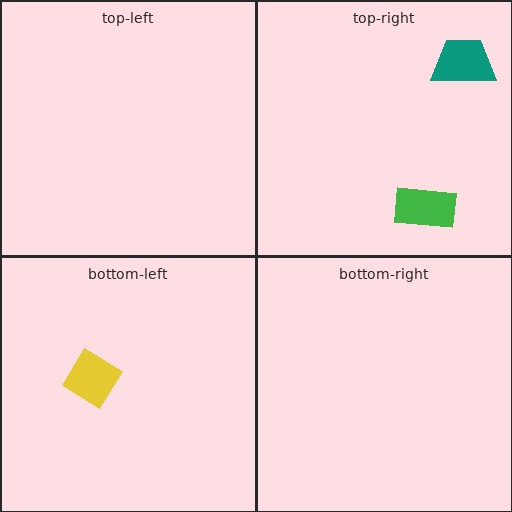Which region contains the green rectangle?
The top-right region.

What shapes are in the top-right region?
The teal trapezoid, the green rectangle.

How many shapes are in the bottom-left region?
1.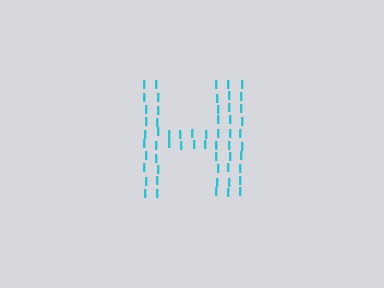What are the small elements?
The small elements are letter I's.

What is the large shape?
The large shape is the letter H.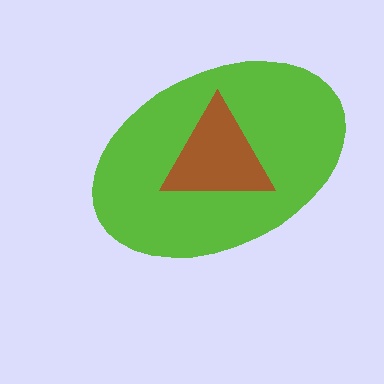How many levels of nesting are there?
2.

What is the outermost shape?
The lime ellipse.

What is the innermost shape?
The brown triangle.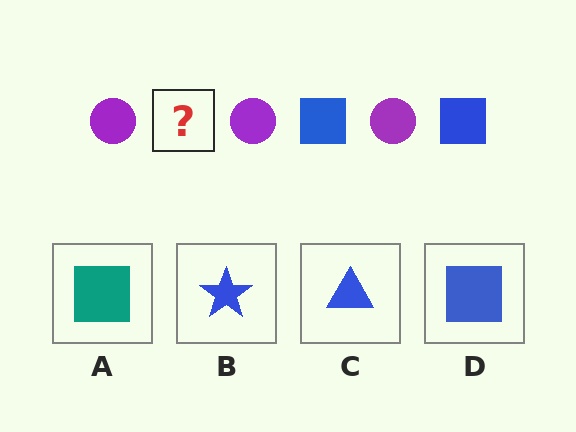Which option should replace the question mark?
Option D.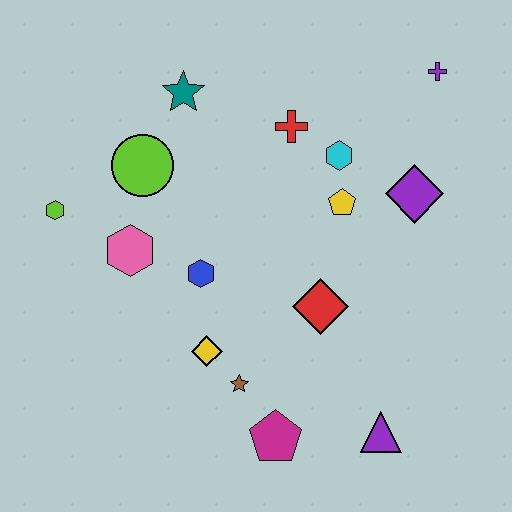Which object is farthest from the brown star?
The purple cross is farthest from the brown star.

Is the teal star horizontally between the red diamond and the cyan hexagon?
No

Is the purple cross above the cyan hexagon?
Yes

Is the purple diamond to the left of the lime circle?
No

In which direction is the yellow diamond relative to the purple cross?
The yellow diamond is below the purple cross.